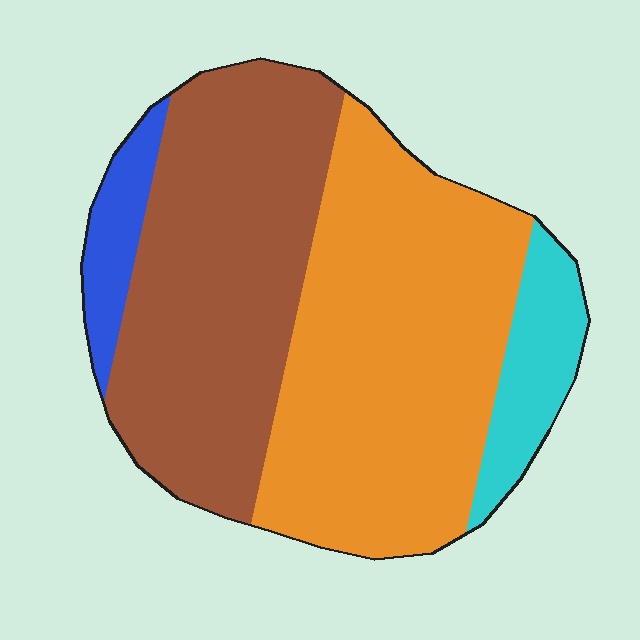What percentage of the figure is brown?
Brown covers about 40% of the figure.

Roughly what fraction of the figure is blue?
Blue covers roughly 5% of the figure.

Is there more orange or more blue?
Orange.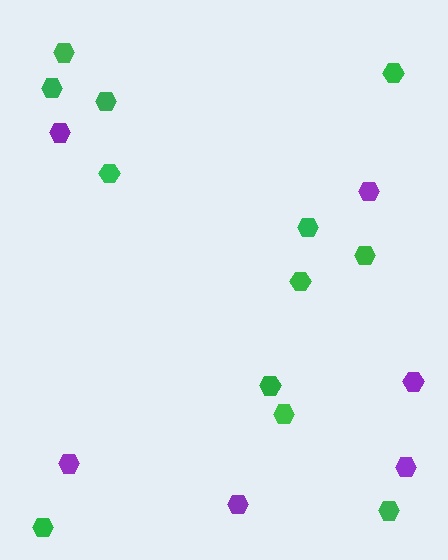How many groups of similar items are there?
There are 2 groups: one group of purple hexagons (6) and one group of green hexagons (12).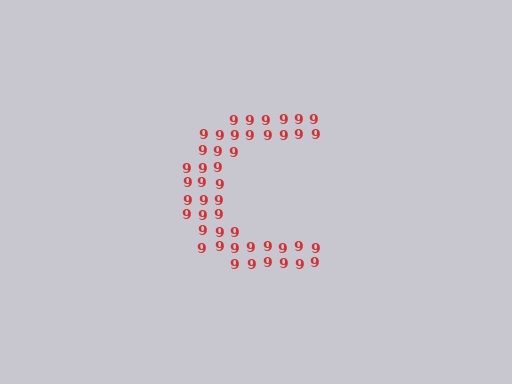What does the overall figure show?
The overall figure shows the letter C.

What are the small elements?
The small elements are digit 9's.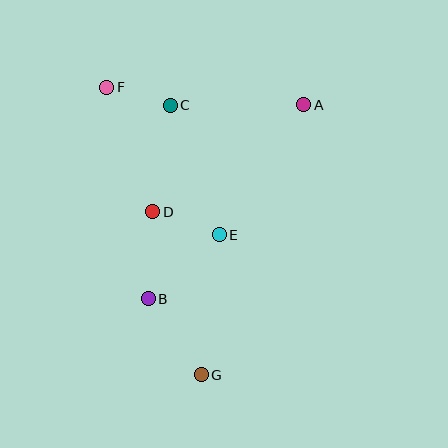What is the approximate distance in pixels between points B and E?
The distance between B and E is approximately 96 pixels.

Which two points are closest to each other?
Points C and F are closest to each other.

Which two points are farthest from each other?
Points F and G are farthest from each other.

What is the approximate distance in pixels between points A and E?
The distance between A and E is approximately 155 pixels.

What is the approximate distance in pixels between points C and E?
The distance between C and E is approximately 139 pixels.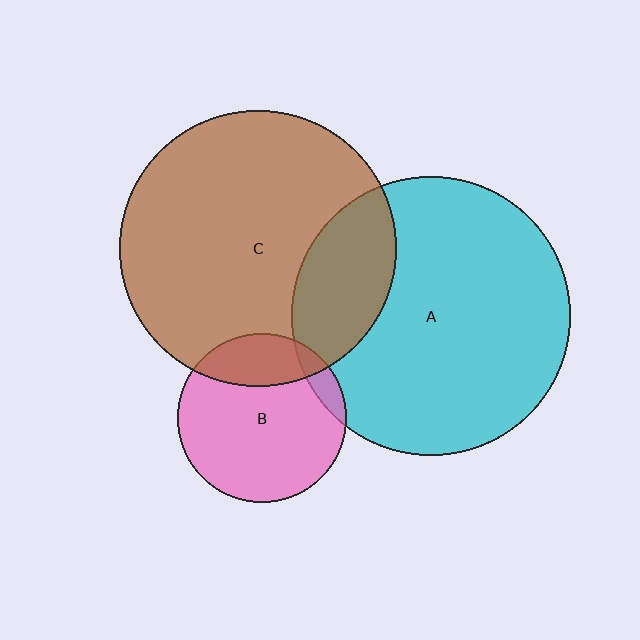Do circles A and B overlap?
Yes.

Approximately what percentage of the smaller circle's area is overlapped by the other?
Approximately 10%.